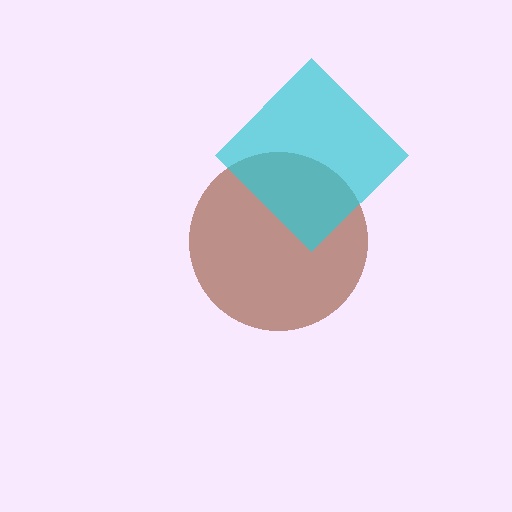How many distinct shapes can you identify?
There are 2 distinct shapes: a brown circle, a cyan diamond.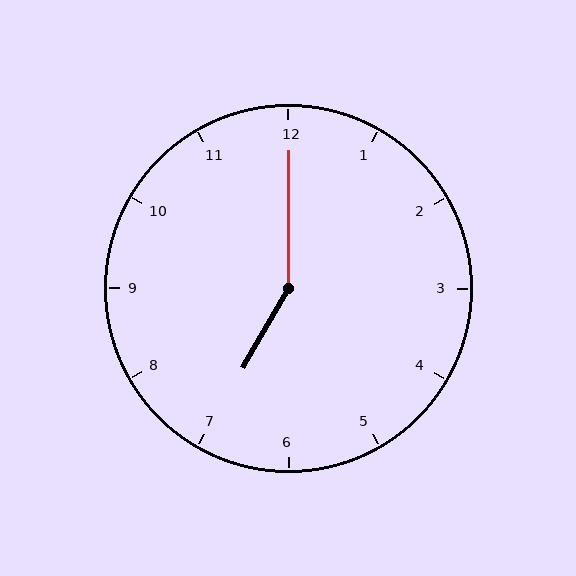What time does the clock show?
7:00.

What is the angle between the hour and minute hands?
Approximately 150 degrees.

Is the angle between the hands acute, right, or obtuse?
It is obtuse.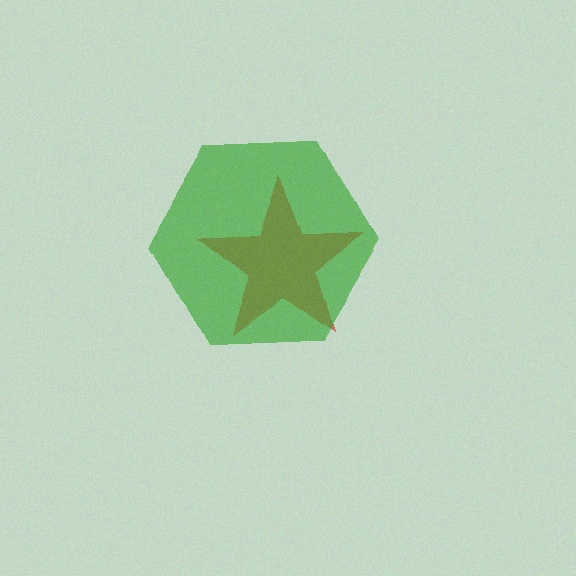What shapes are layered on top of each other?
The layered shapes are: a red star, a green hexagon.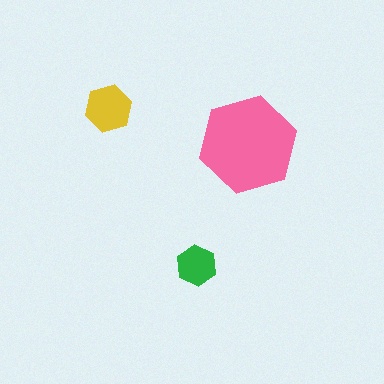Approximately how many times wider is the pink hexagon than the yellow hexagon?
About 2 times wider.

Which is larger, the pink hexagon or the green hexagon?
The pink one.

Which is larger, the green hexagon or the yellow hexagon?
The yellow one.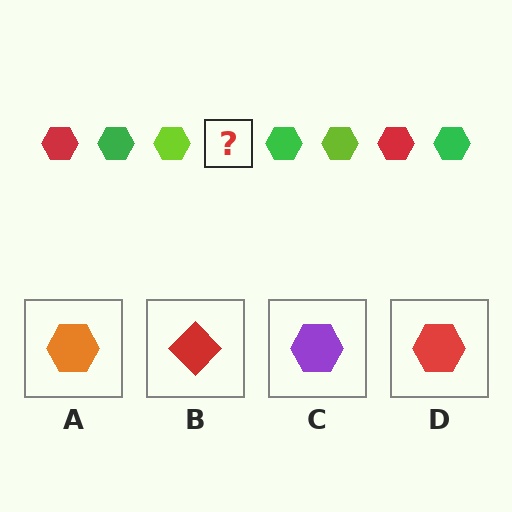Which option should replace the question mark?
Option D.